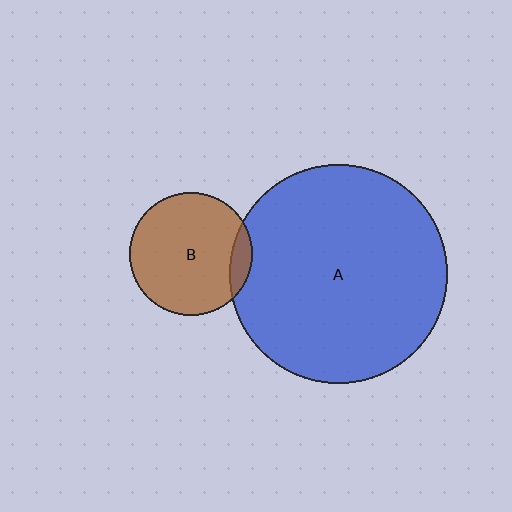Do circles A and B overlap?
Yes.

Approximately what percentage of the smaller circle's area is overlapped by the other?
Approximately 10%.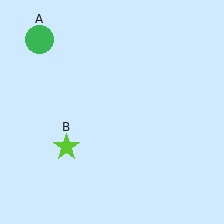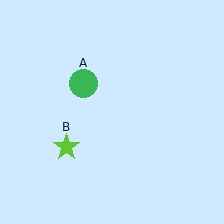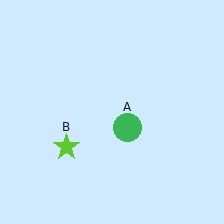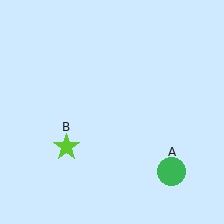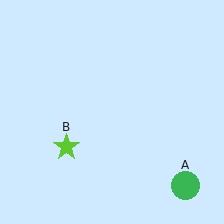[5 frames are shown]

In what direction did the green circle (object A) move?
The green circle (object A) moved down and to the right.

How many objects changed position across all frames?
1 object changed position: green circle (object A).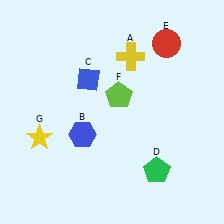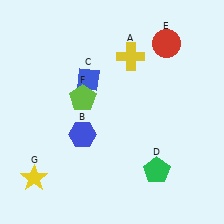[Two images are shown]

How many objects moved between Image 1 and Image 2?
2 objects moved between the two images.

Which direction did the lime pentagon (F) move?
The lime pentagon (F) moved left.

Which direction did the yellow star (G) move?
The yellow star (G) moved down.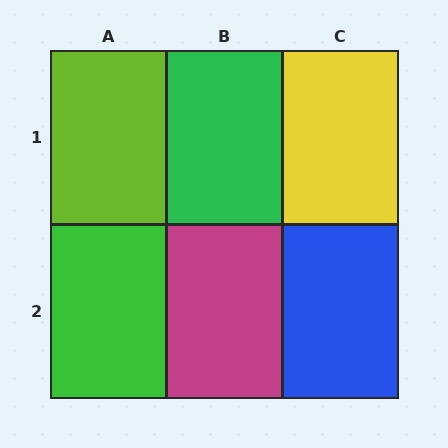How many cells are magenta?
1 cell is magenta.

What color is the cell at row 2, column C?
Blue.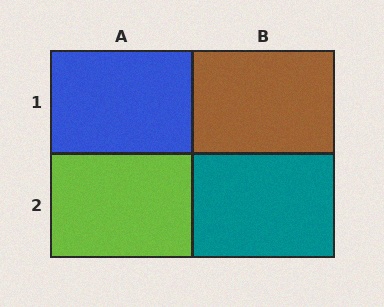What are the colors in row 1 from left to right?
Blue, brown.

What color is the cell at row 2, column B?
Teal.